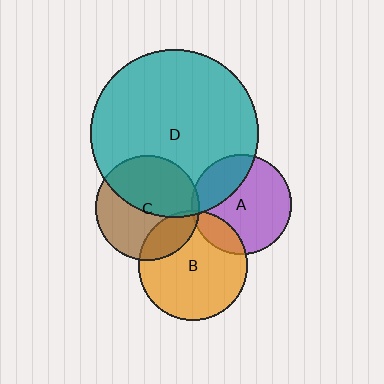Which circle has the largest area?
Circle D (teal).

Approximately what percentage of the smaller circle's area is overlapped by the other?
Approximately 5%.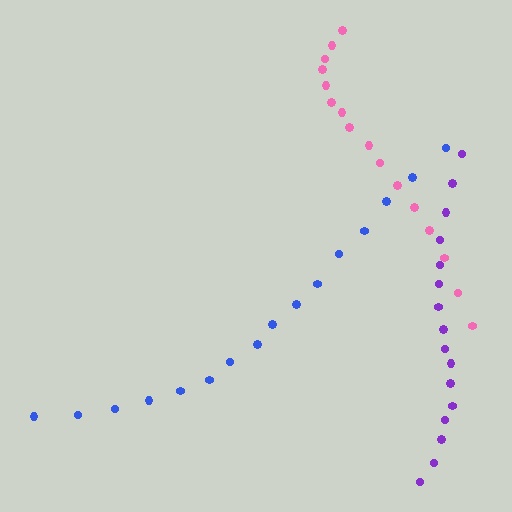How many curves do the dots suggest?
There are 3 distinct paths.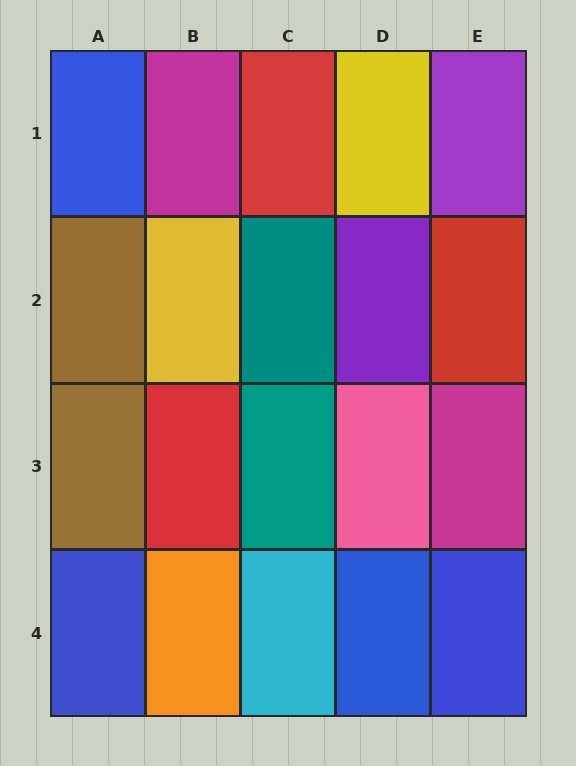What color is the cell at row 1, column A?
Blue.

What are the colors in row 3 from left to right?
Brown, red, teal, pink, magenta.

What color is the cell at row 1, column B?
Magenta.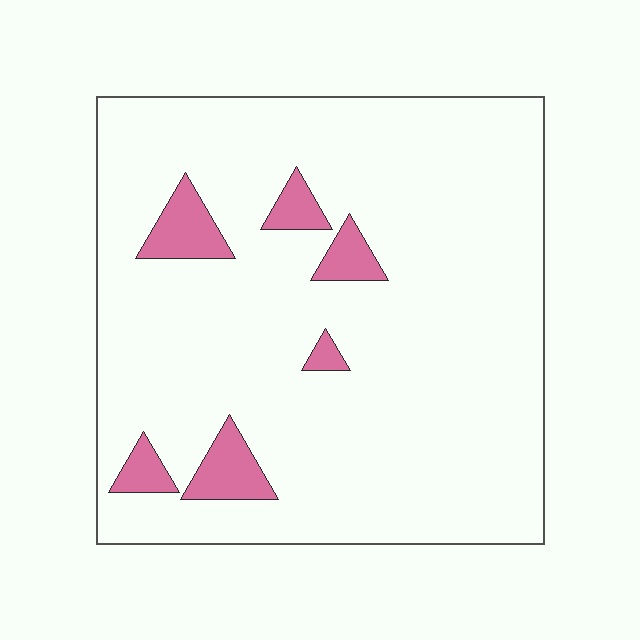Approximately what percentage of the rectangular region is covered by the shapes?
Approximately 10%.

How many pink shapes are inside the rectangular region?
6.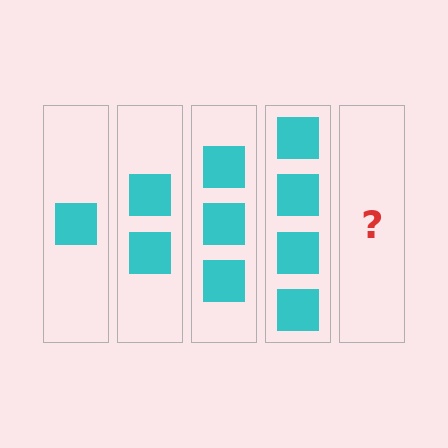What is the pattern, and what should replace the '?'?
The pattern is that each step adds one more square. The '?' should be 5 squares.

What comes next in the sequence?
The next element should be 5 squares.